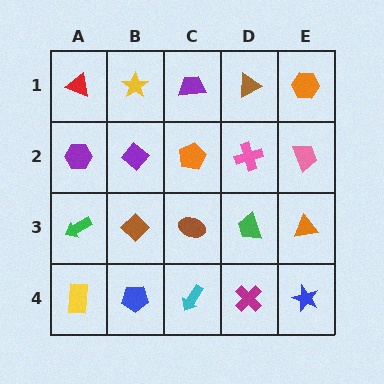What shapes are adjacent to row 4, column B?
A brown diamond (row 3, column B), a yellow rectangle (row 4, column A), a cyan arrow (row 4, column C).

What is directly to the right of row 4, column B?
A cyan arrow.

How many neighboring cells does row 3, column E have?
3.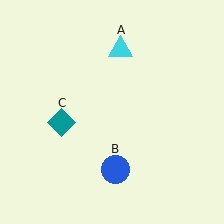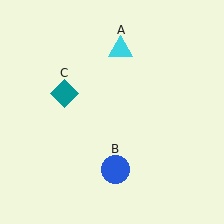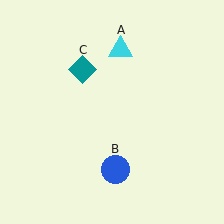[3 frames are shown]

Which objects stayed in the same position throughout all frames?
Cyan triangle (object A) and blue circle (object B) remained stationary.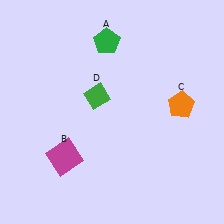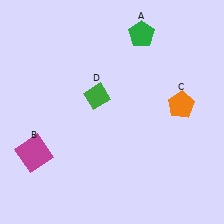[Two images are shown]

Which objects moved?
The objects that moved are: the green pentagon (A), the magenta square (B).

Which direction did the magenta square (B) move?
The magenta square (B) moved left.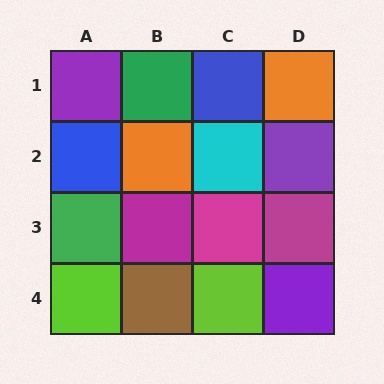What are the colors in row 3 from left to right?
Green, magenta, magenta, magenta.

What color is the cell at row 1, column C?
Blue.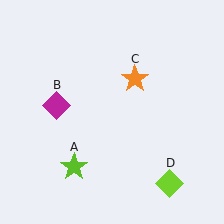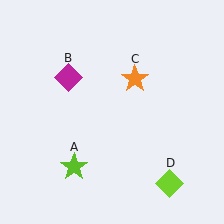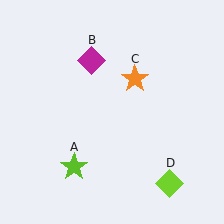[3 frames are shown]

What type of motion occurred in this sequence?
The magenta diamond (object B) rotated clockwise around the center of the scene.